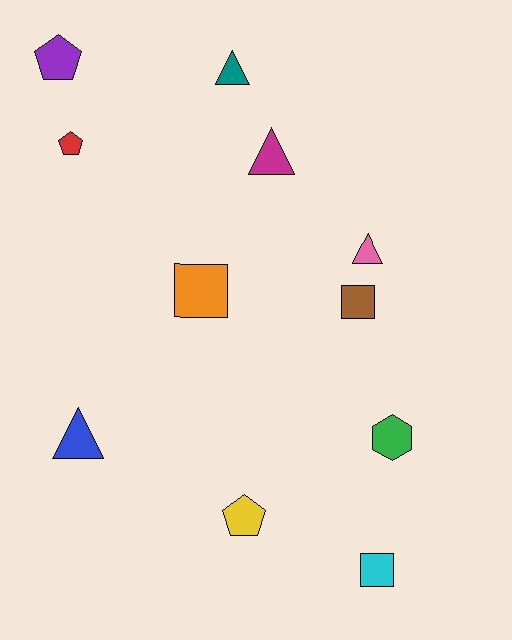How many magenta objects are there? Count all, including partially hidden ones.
There is 1 magenta object.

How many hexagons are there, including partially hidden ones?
There is 1 hexagon.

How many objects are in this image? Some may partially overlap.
There are 11 objects.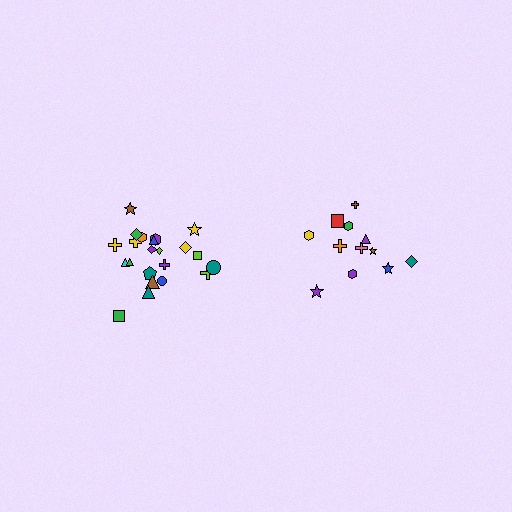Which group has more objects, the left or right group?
The left group.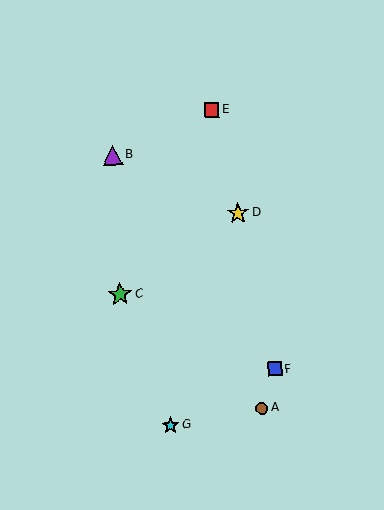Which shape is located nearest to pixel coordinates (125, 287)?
The green star (labeled C) at (120, 295) is nearest to that location.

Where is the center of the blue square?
The center of the blue square is at (275, 369).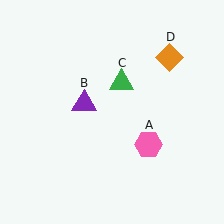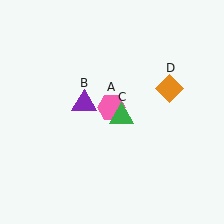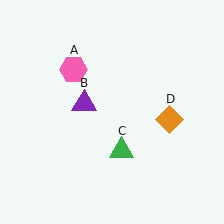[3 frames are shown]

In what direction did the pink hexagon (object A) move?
The pink hexagon (object A) moved up and to the left.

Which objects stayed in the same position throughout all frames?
Purple triangle (object B) remained stationary.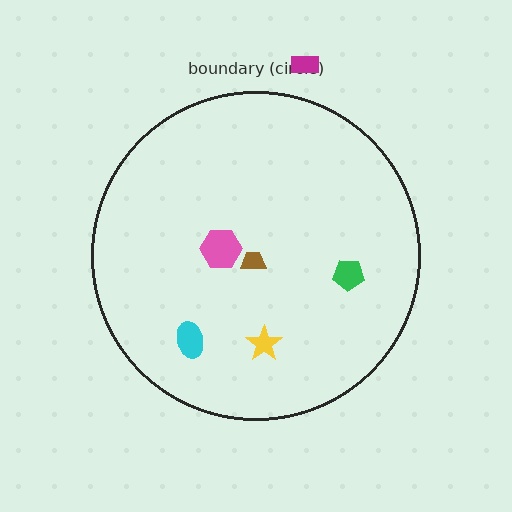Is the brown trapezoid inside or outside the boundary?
Inside.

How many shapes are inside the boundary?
5 inside, 1 outside.